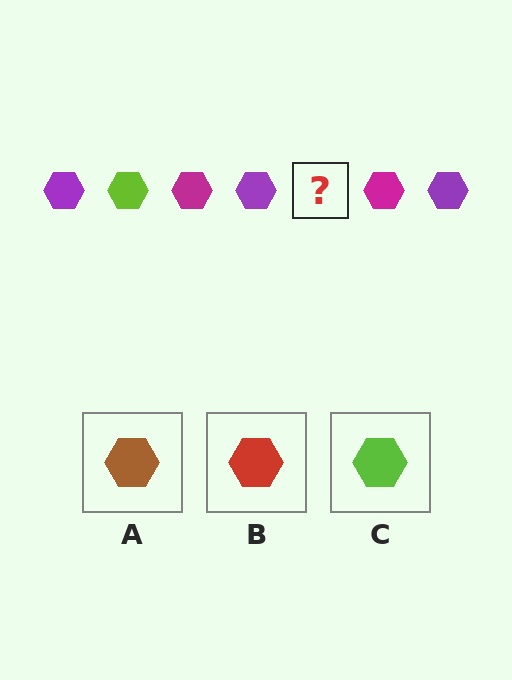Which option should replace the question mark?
Option C.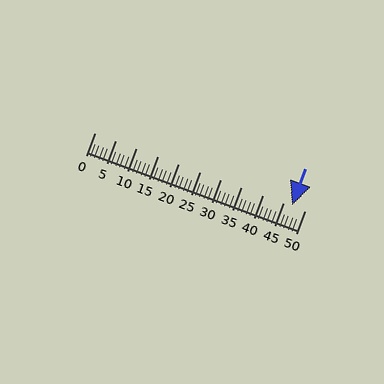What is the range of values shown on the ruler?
The ruler shows values from 0 to 50.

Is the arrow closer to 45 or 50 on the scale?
The arrow is closer to 45.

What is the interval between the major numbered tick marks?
The major tick marks are spaced 5 units apart.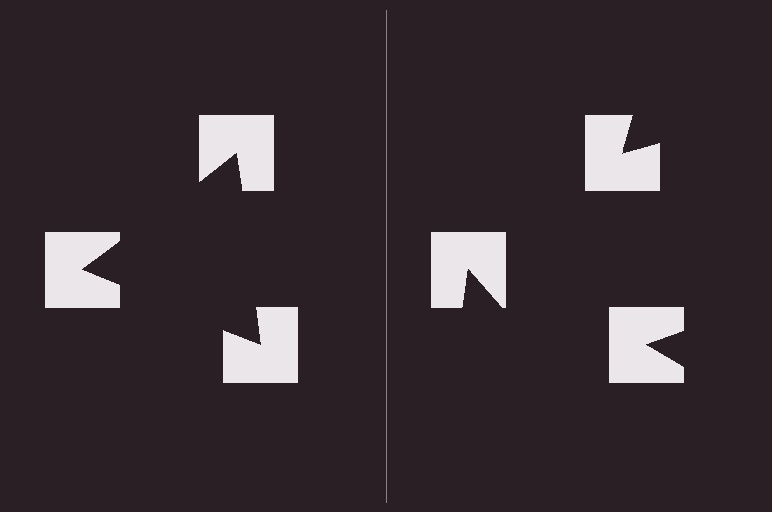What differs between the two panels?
The notched squares are positioned identically on both sides; only the wedge orientations differ. On the left they align to a triangle; on the right they are misaligned.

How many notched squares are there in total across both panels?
6 — 3 on each side.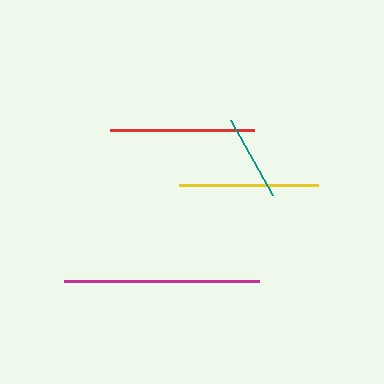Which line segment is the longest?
The magenta line is the longest at approximately 194 pixels.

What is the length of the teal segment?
The teal segment is approximately 86 pixels long.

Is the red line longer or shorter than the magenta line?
The magenta line is longer than the red line.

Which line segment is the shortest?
The teal line is the shortest at approximately 86 pixels.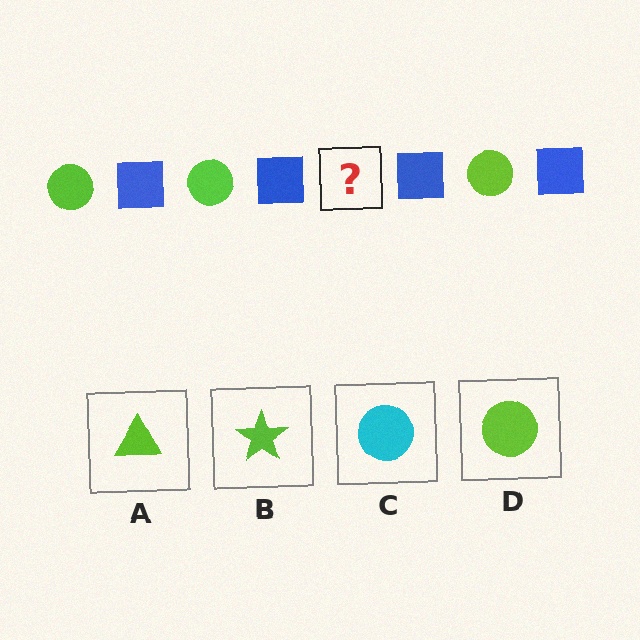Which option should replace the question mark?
Option D.